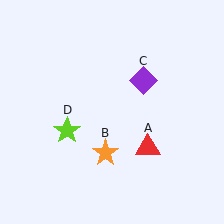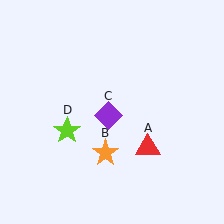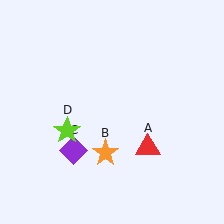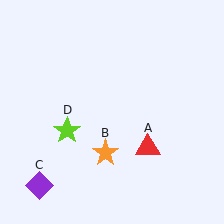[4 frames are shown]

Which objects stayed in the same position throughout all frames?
Red triangle (object A) and orange star (object B) and lime star (object D) remained stationary.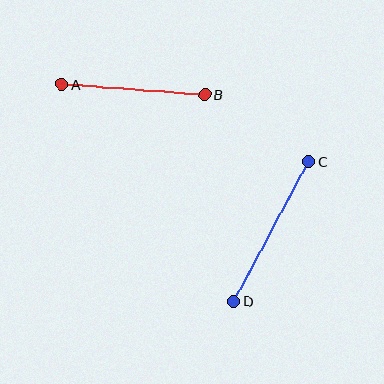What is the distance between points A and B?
The distance is approximately 143 pixels.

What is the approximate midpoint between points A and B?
The midpoint is at approximately (133, 89) pixels.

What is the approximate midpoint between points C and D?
The midpoint is at approximately (271, 232) pixels.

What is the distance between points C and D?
The distance is approximately 158 pixels.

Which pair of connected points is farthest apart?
Points C and D are farthest apart.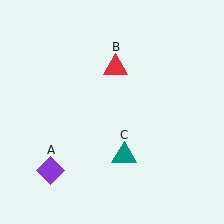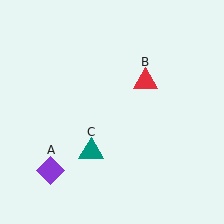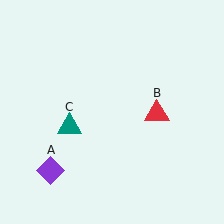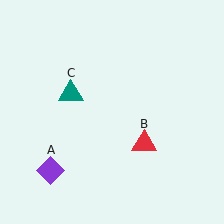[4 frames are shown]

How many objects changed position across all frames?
2 objects changed position: red triangle (object B), teal triangle (object C).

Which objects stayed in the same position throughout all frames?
Purple diamond (object A) remained stationary.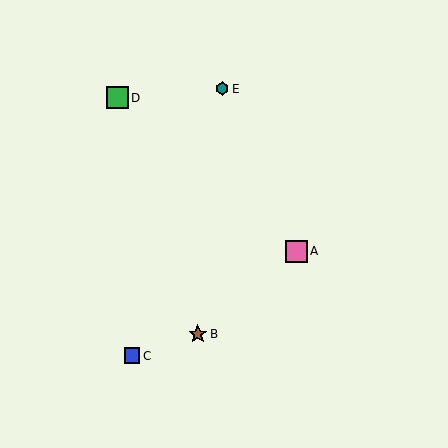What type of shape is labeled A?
Shape A is a pink square.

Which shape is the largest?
The pink square (labeled A) is the largest.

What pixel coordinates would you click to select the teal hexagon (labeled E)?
Click at (222, 89) to select the teal hexagon E.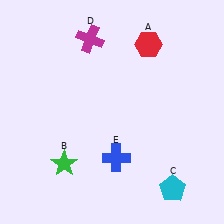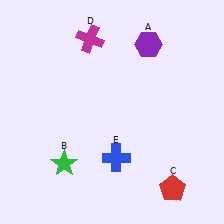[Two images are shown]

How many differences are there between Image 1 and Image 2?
There are 2 differences between the two images.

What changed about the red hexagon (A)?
In Image 1, A is red. In Image 2, it changed to purple.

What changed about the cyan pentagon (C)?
In Image 1, C is cyan. In Image 2, it changed to red.